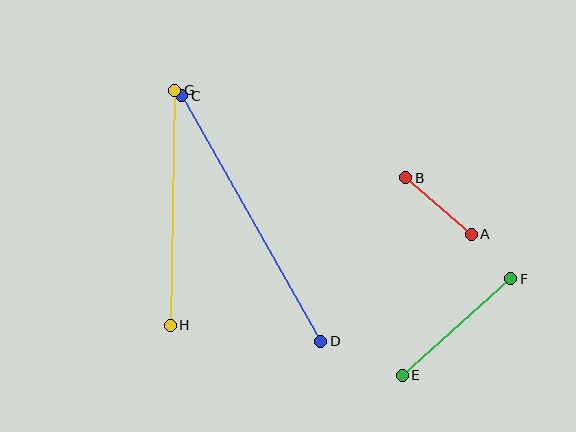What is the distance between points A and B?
The distance is approximately 87 pixels.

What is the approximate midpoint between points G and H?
The midpoint is at approximately (172, 208) pixels.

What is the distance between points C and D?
The distance is approximately 282 pixels.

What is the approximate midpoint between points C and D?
The midpoint is at approximately (251, 219) pixels.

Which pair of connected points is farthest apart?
Points C and D are farthest apart.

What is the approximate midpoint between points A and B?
The midpoint is at approximately (438, 206) pixels.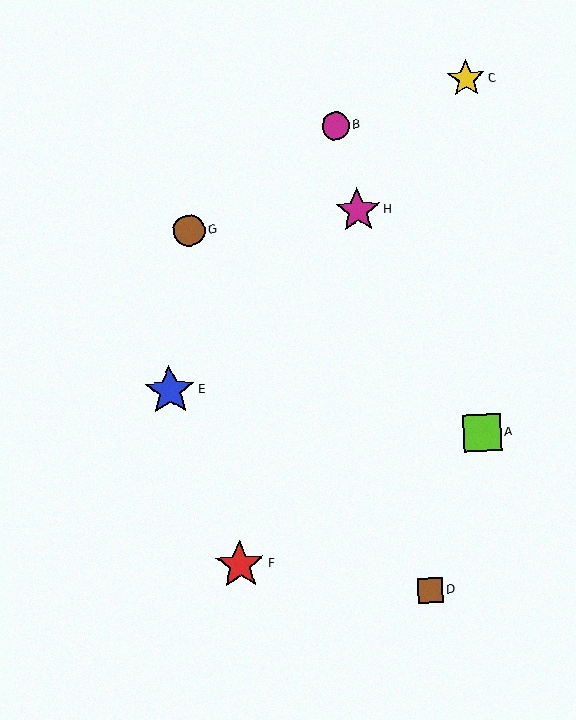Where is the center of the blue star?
The center of the blue star is at (170, 391).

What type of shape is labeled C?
Shape C is a yellow star.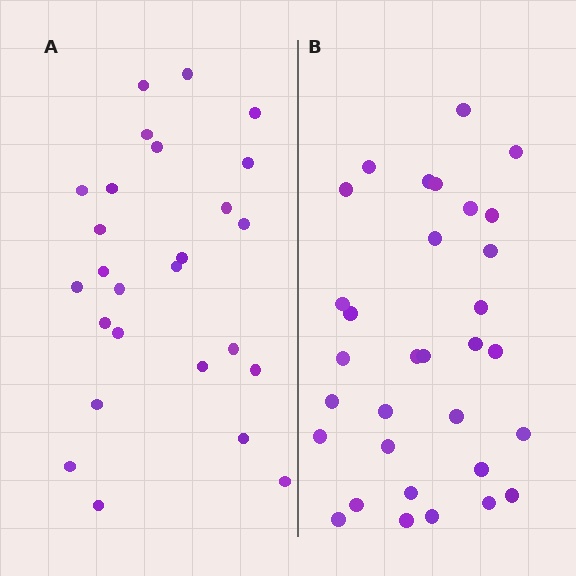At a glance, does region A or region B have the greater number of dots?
Region B (the right region) has more dots.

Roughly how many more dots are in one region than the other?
Region B has about 6 more dots than region A.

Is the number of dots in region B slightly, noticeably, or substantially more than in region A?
Region B has only slightly more — the two regions are fairly close. The ratio is roughly 1.2 to 1.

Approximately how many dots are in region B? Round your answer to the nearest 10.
About 30 dots. (The exact count is 32, which rounds to 30.)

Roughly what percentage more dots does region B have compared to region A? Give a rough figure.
About 25% more.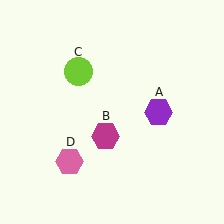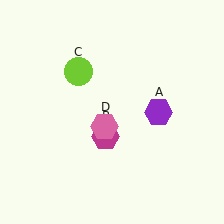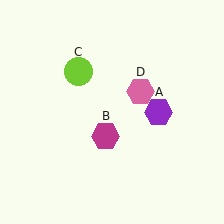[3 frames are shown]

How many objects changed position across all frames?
1 object changed position: pink hexagon (object D).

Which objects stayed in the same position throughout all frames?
Purple hexagon (object A) and magenta hexagon (object B) and lime circle (object C) remained stationary.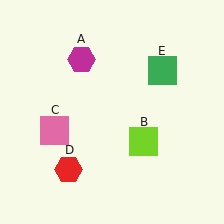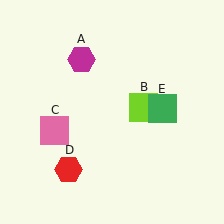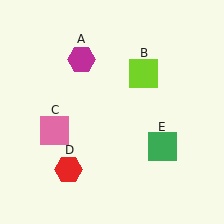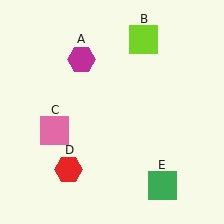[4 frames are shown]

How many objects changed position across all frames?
2 objects changed position: lime square (object B), green square (object E).